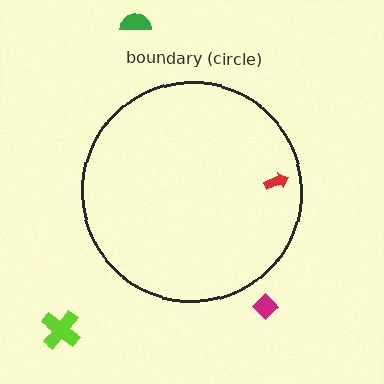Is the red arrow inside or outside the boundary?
Inside.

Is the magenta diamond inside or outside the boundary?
Outside.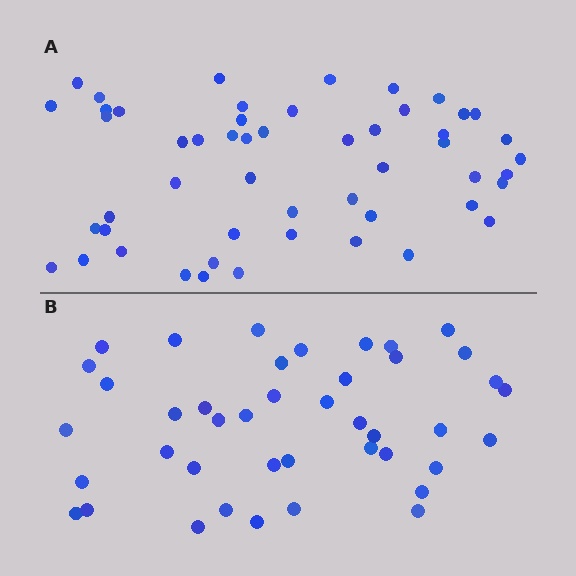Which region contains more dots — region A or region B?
Region A (the top region) has more dots.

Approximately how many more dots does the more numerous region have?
Region A has roughly 10 or so more dots than region B.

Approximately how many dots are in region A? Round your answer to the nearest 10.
About 50 dots. (The exact count is 52, which rounds to 50.)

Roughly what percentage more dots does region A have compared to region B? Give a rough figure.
About 25% more.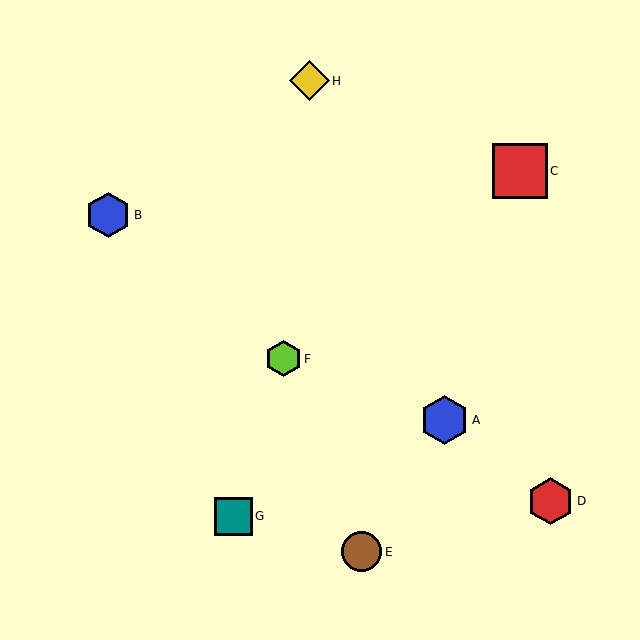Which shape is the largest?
The red square (labeled C) is the largest.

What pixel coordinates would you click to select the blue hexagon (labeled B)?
Click at (108, 215) to select the blue hexagon B.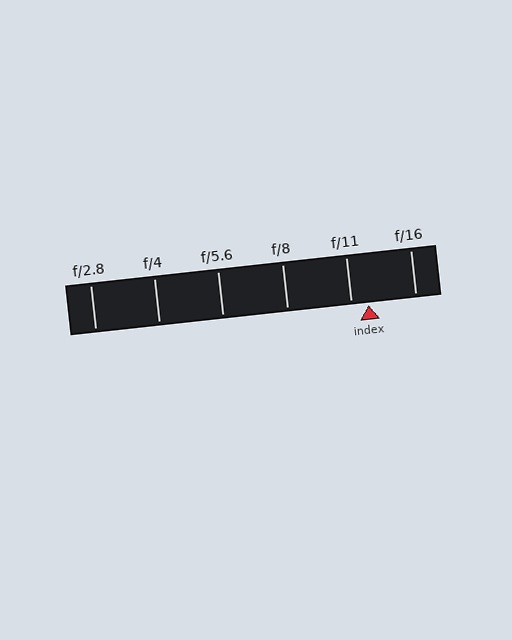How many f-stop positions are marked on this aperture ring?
There are 6 f-stop positions marked.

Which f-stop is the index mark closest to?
The index mark is closest to f/11.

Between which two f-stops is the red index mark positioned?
The index mark is between f/11 and f/16.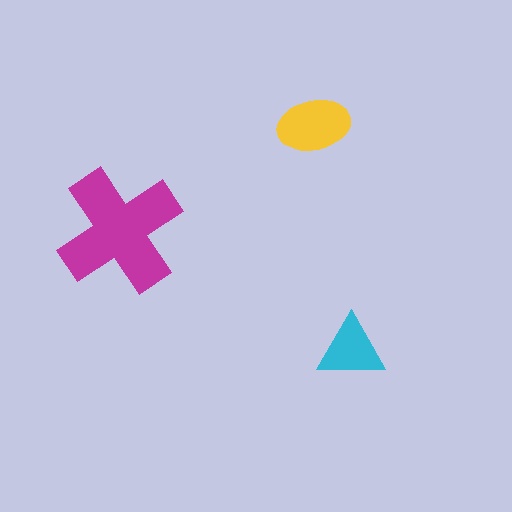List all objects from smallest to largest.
The cyan triangle, the yellow ellipse, the magenta cross.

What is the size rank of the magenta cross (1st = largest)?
1st.